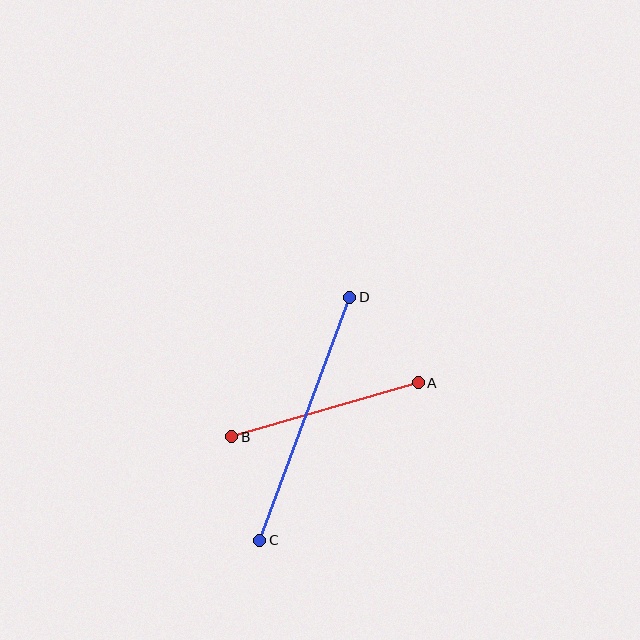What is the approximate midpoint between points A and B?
The midpoint is at approximately (325, 410) pixels.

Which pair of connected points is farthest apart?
Points C and D are farthest apart.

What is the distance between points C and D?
The distance is approximately 259 pixels.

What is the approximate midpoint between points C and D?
The midpoint is at approximately (305, 419) pixels.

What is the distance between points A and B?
The distance is approximately 194 pixels.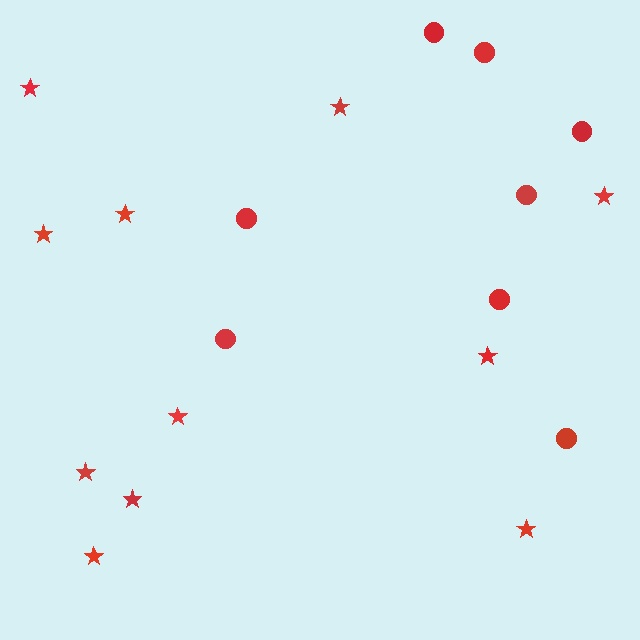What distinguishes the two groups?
There are 2 groups: one group of circles (8) and one group of stars (11).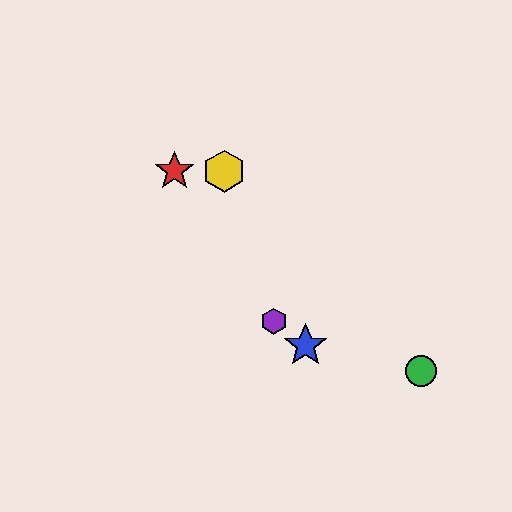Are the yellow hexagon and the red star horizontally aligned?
Yes, both are at y≈171.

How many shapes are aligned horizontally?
2 shapes (the red star, the yellow hexagon) are aligned horizontally.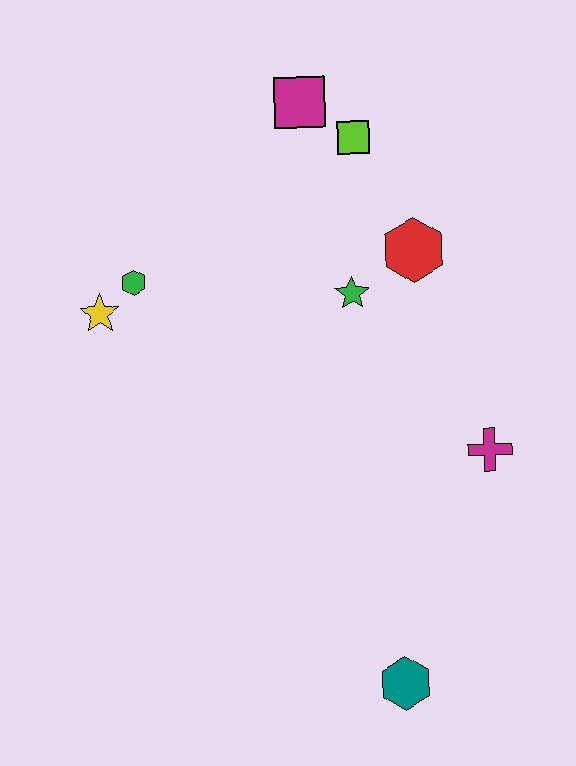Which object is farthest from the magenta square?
The teal hexagon is farthest from the magenta square.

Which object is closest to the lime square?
The magenta square is closest to the lime square.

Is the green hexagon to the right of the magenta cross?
No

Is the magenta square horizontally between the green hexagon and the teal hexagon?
Yes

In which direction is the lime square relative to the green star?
The lime square is above the green star.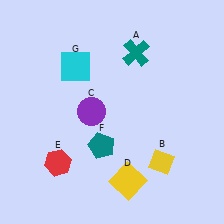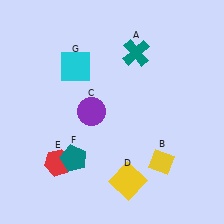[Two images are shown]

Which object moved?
The teal pentagon (F) moved left.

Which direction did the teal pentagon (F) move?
The teal pentagon (F) moved left.